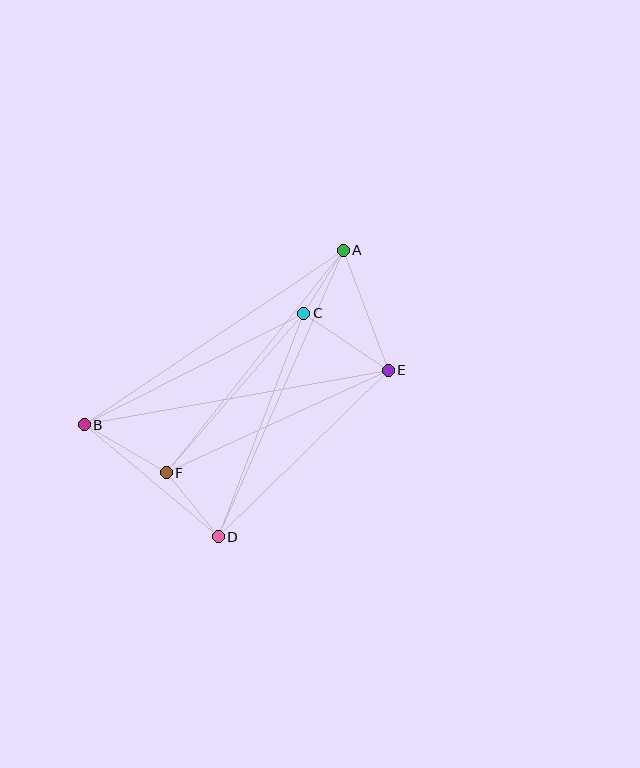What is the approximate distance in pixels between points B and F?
The distance between B and F is approximately 95 pixels.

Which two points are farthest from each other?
Points A and B are farthest from each other.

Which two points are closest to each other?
Points A and C are closest to each other.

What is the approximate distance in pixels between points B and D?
The distance between B and D is approximately 175 pixels.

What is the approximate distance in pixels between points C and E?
The distance between C and E is approximately 102 pixels.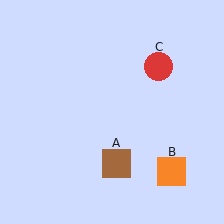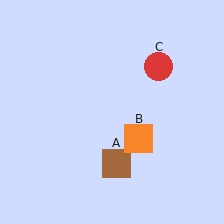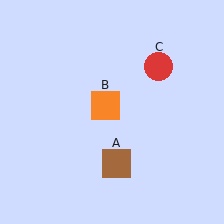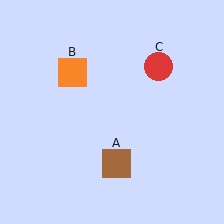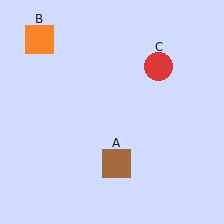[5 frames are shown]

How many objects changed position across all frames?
1 object changed position: orange square (object B).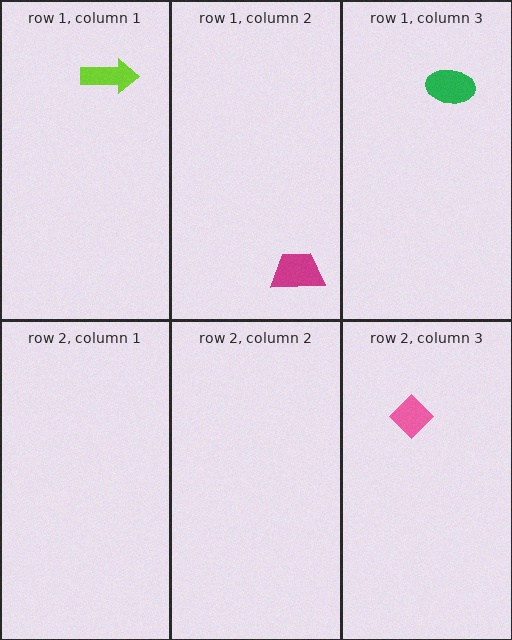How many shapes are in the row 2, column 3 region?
1.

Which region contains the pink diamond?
The row 2, column 3 region.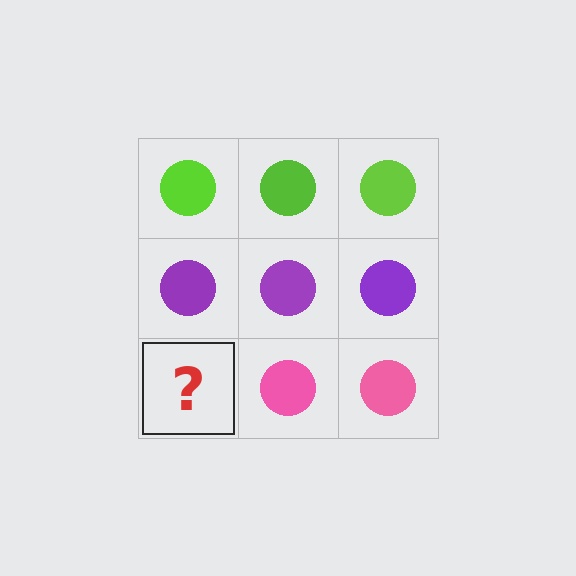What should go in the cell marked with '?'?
The missing cell should contain a pink circle.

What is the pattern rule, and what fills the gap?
The rule is that each row has a consistent color. The gap should be filled with a pink circle.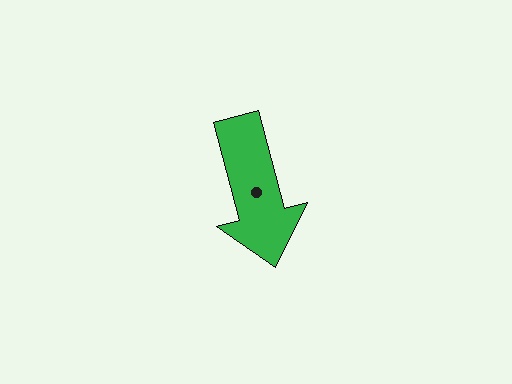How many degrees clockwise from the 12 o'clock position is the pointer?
Approximately 165 degrees.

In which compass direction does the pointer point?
South.